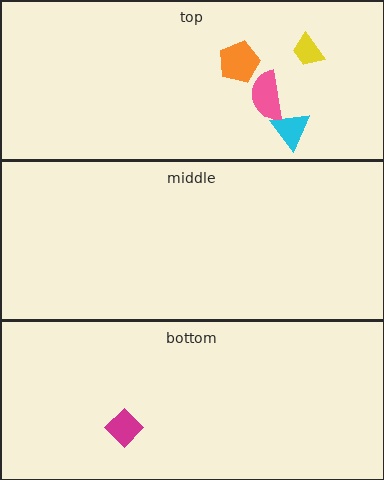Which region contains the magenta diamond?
The bottom region.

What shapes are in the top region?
The yellow trapezoid, the cyan triangle, the pink semicircle, the orange pentagon.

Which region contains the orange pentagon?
The top region.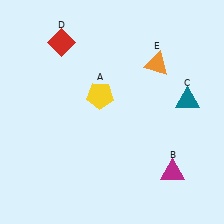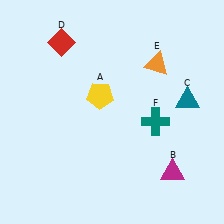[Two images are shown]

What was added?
A teal cross (F) was added in Image 2.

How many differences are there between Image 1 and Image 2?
There is 1 difference between the two images.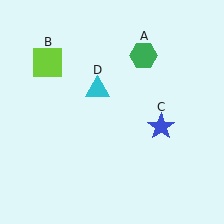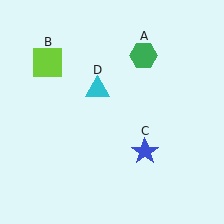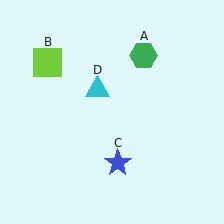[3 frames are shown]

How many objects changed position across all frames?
1 object changed position: blue star (object C).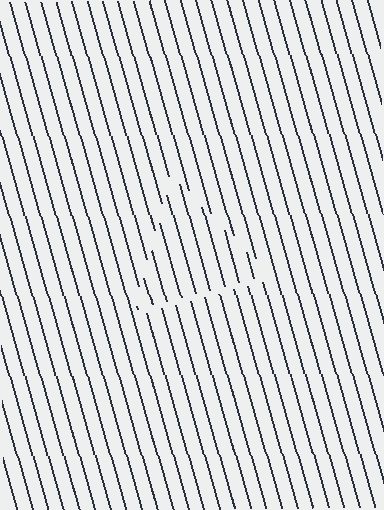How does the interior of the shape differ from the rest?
The interior of the shape contains the same grating, shifted by half a period — the contour is defined by the phase discontinuity where line-ends from the inner and outer gratings abut.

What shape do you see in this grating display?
An illusory triangle. The interior of the shape contains the same grating, shifted by half a period — the contour is defined by the phase discontinuity where line-ends from the inner and outer gratings abut.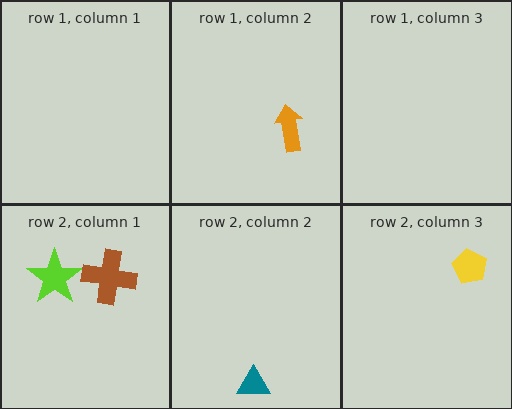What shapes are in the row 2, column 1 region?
The lime star, the brown cross.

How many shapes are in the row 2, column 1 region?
2.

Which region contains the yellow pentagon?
The row 2, column 3 region.